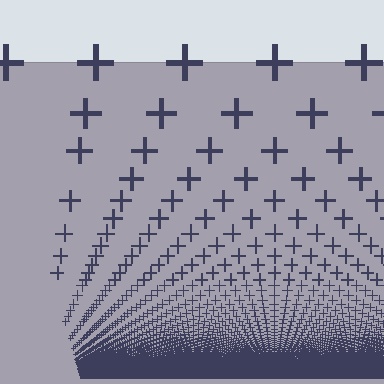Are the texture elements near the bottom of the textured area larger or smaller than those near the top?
Smaller. The gradient is inverted — elements near the bottom are smaller and denser.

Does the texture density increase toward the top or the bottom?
Density increases toward the bottom.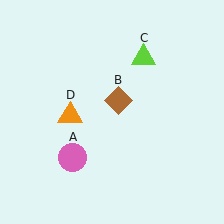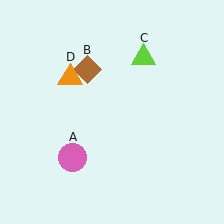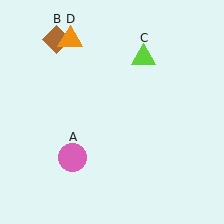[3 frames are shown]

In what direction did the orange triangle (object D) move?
The orange triangle (object D) moved up.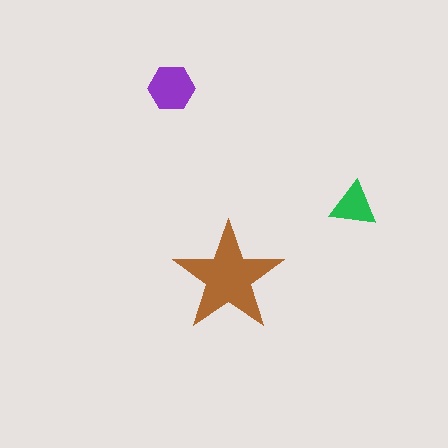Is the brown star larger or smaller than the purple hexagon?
Larger.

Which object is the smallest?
The green triangle.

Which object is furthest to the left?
The purple hexagon is leftmost.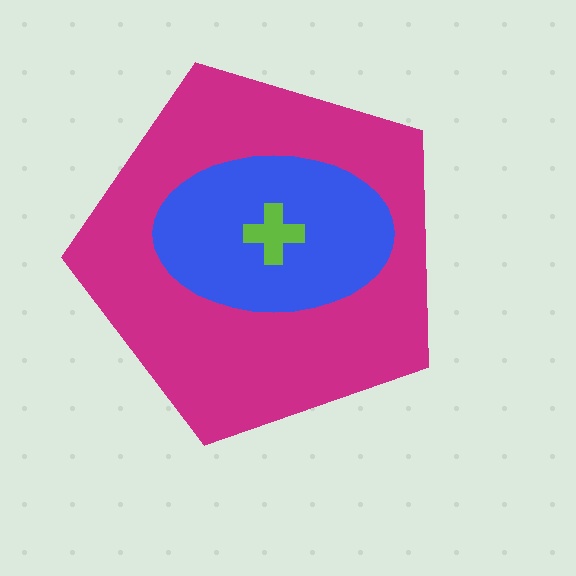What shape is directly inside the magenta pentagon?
The blue ellipse.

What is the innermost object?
The lime cross.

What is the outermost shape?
The magenta pentagon.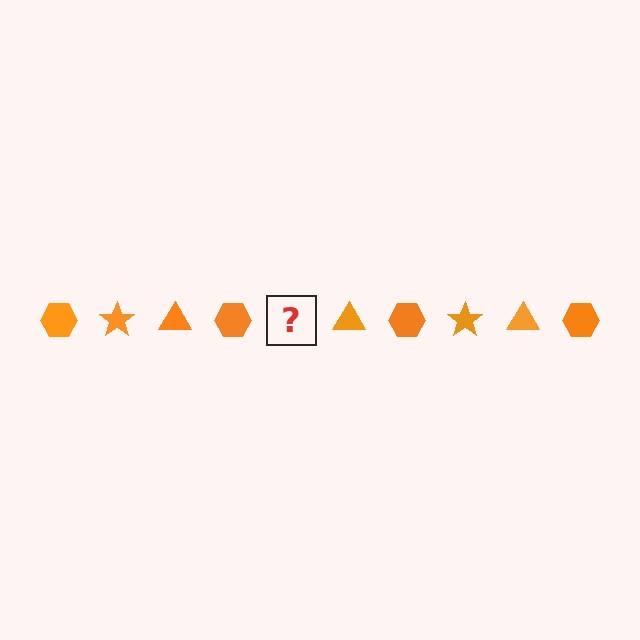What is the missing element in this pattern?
The missing element is an orange star.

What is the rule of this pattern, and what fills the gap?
The rule is that the pattern cycles through hexagon, star, triangle shapes in orange. The gap should be filled with an orange star.